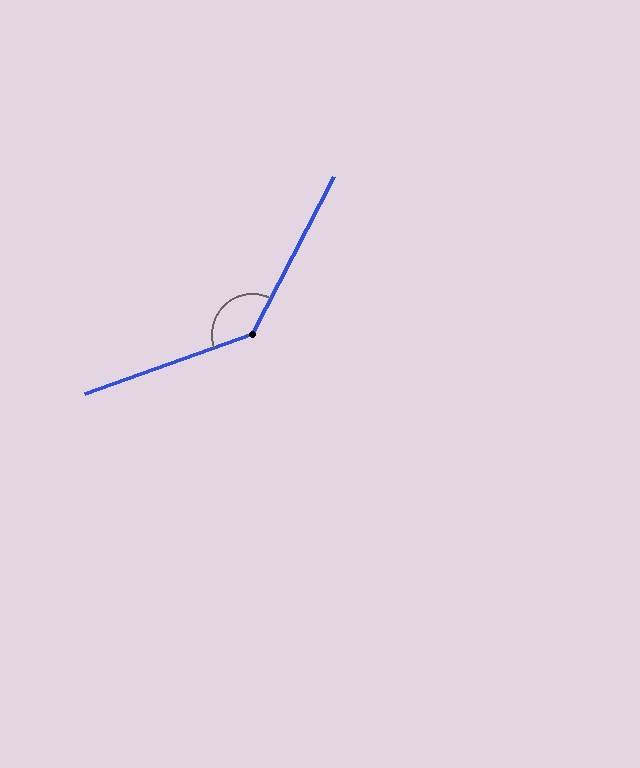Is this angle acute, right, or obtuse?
It is obtuse.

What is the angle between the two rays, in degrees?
Approximately 137 degrees.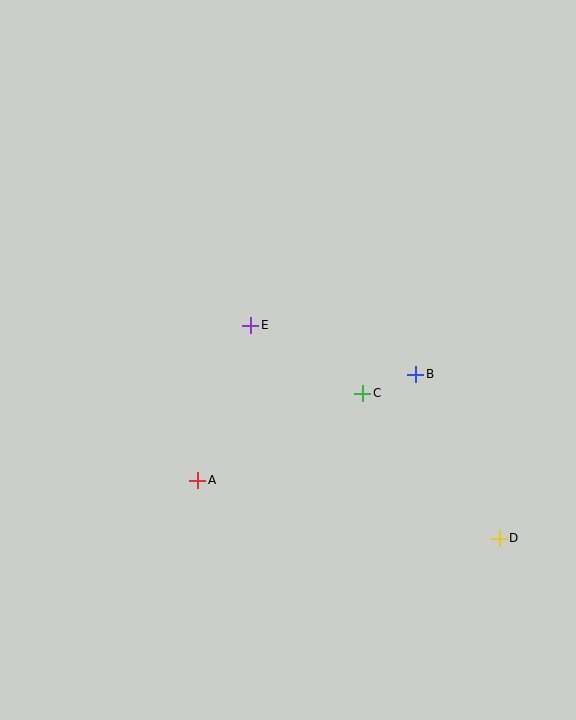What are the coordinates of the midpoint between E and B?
The midpoint between E and B is at (333, 350).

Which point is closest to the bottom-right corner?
Point D is closest to the bottom-right corner.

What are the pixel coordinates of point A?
Point A is at (198, 480).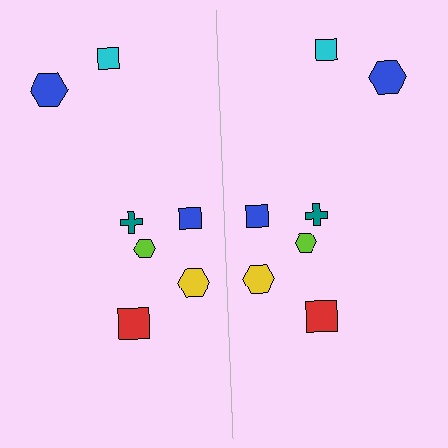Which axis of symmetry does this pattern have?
The pattern has a vertical axis of symmetry running through the center of the image.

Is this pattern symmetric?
Yes, this pattern has bilateral (reflection) symmetry.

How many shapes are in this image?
There are 14 shapes in this image.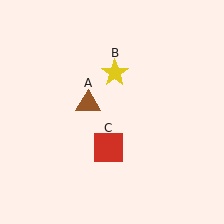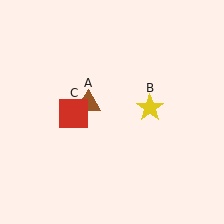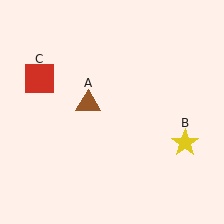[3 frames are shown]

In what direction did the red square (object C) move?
The red square (object C) moved up and to the left.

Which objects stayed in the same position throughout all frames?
Brown triangle (object A) remained stationary.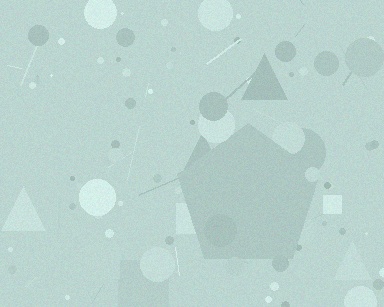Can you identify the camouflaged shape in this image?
The camouflaged shape is a pentagon.